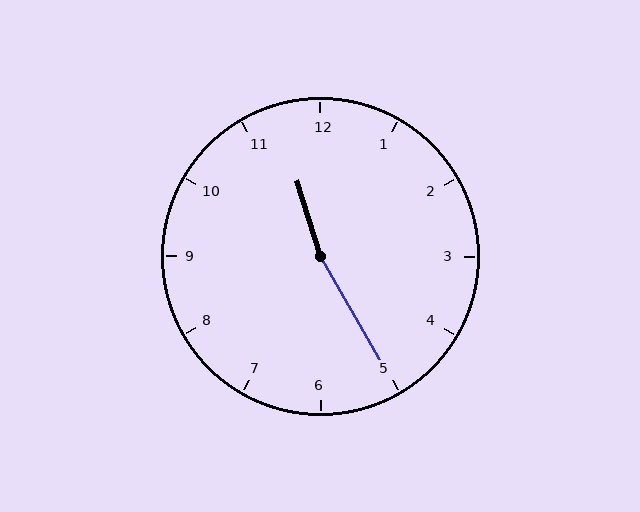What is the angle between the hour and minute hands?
Approximately 168 degrees.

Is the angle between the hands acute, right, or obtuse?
It is obtuse.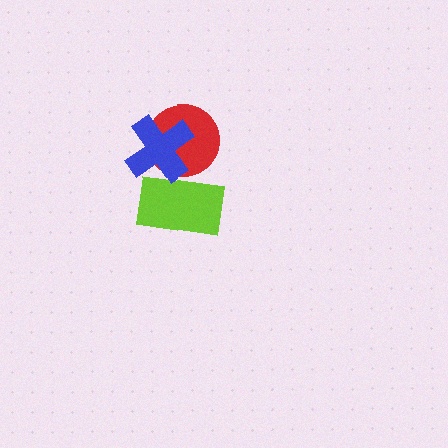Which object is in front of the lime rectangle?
The blue cross is in front of the lime rectangle.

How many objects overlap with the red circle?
2 objects overlap with the red circle.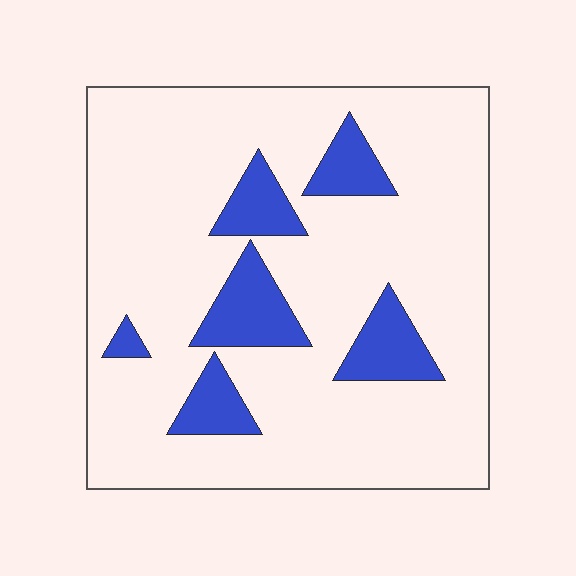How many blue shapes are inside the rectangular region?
6.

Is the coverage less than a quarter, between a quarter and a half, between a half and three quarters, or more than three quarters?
Less than a quarter.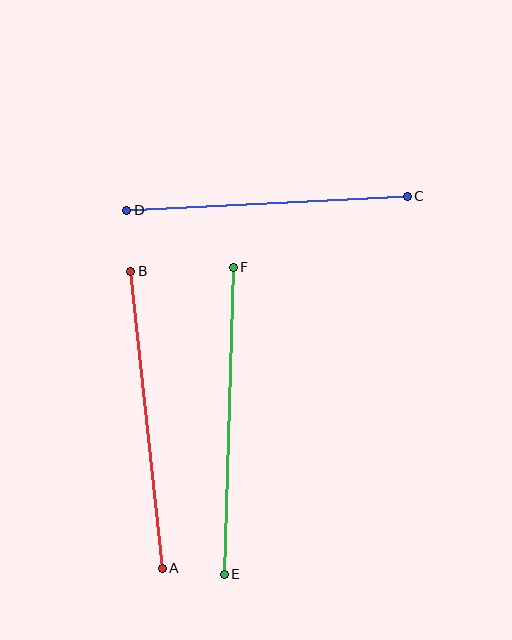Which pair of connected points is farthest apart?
Points E and F are farthest apart.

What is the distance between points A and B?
The distance is approximately 299 pixels.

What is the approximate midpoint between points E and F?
The midpoint is at approximately (229, 421) pixels.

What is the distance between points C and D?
The distance is approximately 281 pixels.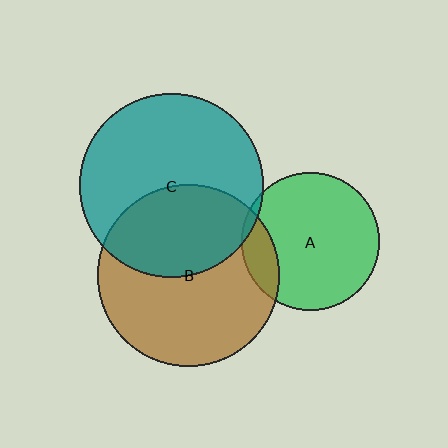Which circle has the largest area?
Circle C (teal).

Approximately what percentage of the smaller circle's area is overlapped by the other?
Approximately 15%.